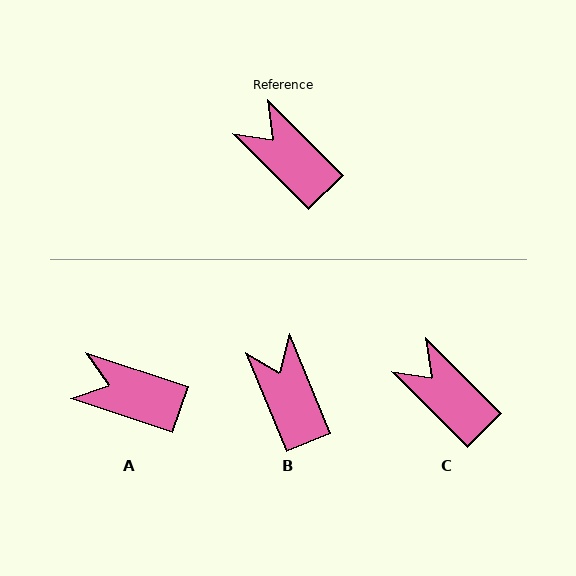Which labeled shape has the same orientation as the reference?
C.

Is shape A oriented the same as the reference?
No, it is off by about 27 degrees.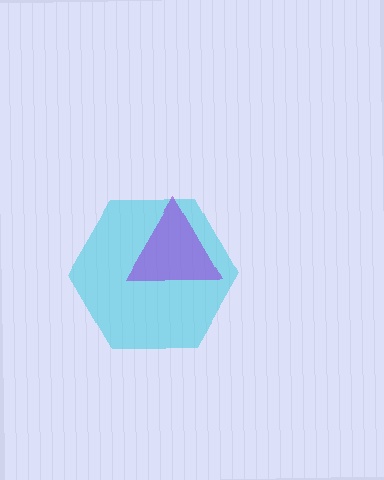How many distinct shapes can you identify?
There are 2 distinct shapes: a cyan hexagon, a purple triangle.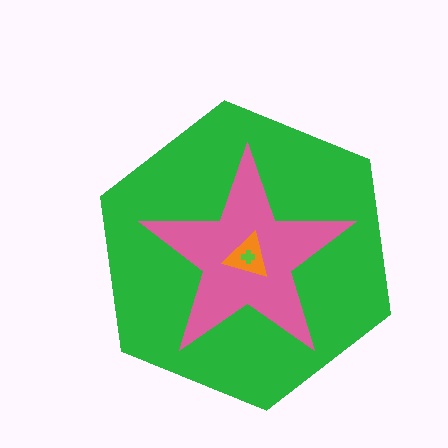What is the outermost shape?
The green hexagon.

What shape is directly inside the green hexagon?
The pink star.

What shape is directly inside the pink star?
The orange triangle.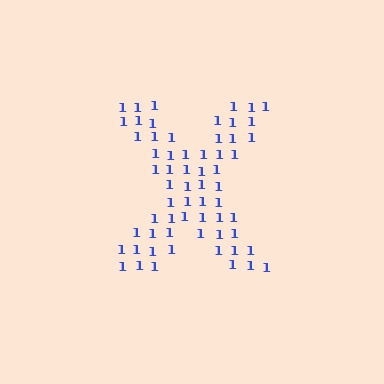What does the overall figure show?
The overall figure shows the letter X.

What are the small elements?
The small elements are digit 1's.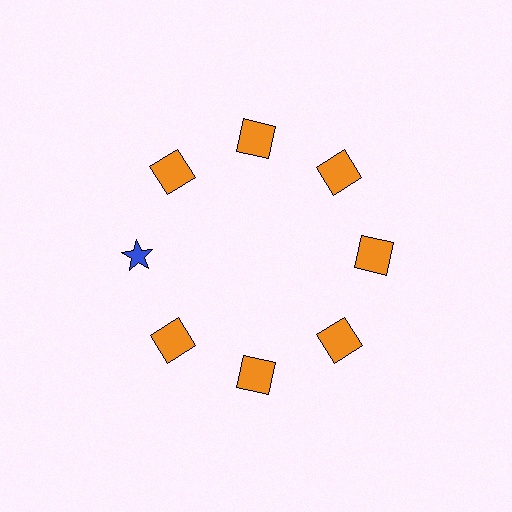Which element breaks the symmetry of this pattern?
The blue star at roughly the 9 o'clock position breaks the symmetry. All other shapes are orange squares.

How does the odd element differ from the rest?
It differs in both color (blue instead of orange) and shape (star instead of square).